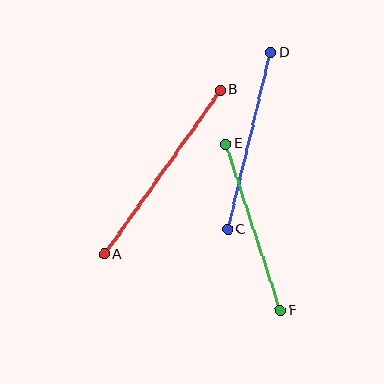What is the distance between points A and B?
The distance is approximately 201 pixels.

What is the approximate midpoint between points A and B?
The midpoint is at approximately (162, 172) pixels.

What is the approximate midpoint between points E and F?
The midpoint is at approximately (253, 227) pixels.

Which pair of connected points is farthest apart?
Points A and B are farthest apart.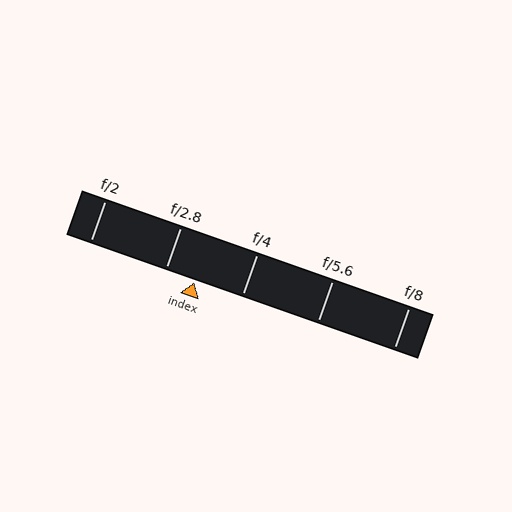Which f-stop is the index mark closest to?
The index mark is closest to f/2.8.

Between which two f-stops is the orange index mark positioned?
The index mark is between f/2.8 and f/4.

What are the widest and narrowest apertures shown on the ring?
The widest aperture shown is f/2 and the narrowest is f/8.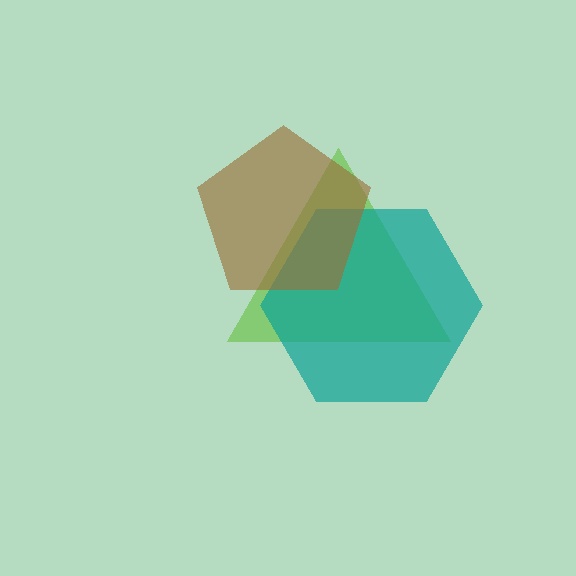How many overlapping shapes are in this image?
There are 3 overlapping shapes in the image.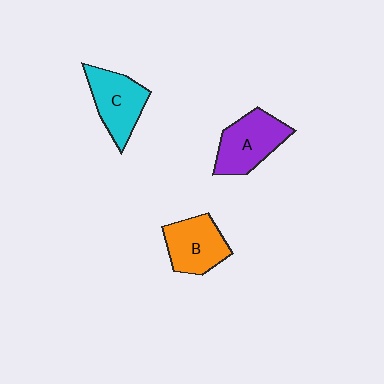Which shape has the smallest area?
Shape B (orange).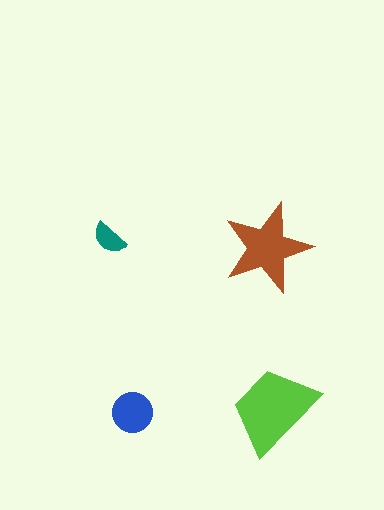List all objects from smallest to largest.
The teal semicircle, the blue circle, the brown star, the lime trapezoid.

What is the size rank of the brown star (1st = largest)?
2nd.